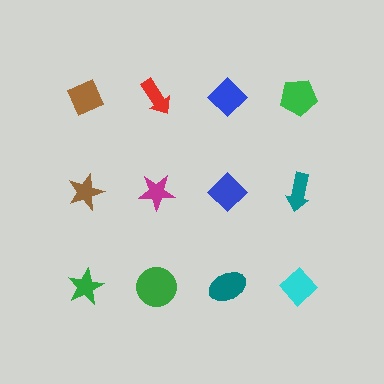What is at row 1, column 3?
A blue diamond.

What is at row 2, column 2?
A magenta star.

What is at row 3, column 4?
A cyan diamond.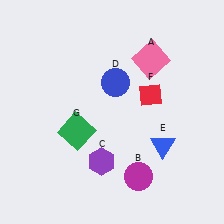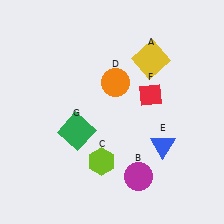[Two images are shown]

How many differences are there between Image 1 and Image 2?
There are 3 differences between the two images.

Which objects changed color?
A changed from pink to yellow. C changed from purple to lime. D changed from blue to orange.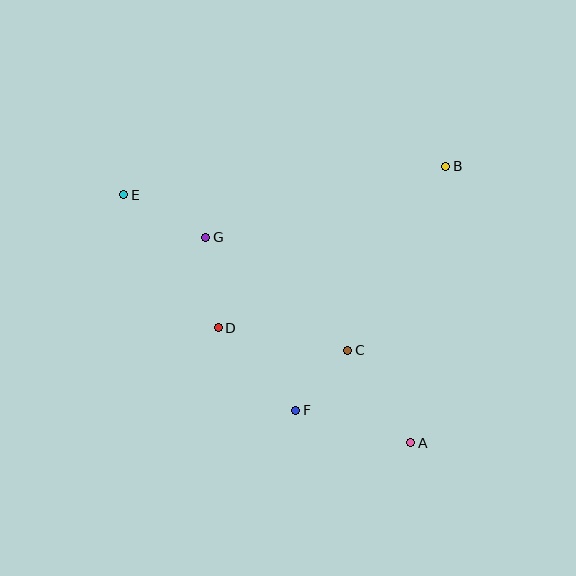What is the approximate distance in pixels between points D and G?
The distance between D and G is approximately 91 pixels.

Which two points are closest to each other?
Points C and F are closest to each other.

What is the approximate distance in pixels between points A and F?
The distance between A and F is approximately 119 pixels.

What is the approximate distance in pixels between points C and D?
The distance between C and D is approximately 131 pixels.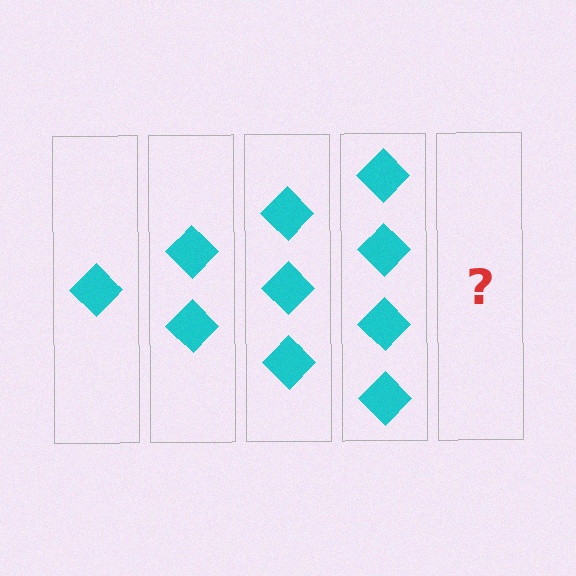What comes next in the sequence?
The next element should be 5 diamonds.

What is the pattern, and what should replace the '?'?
The pattern is that each step adds one more diamond. The '?' should be 5 diamonds.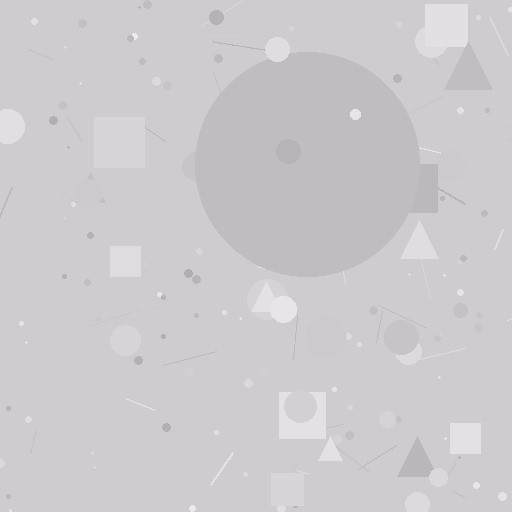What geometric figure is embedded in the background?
A circle is embedded in the background.